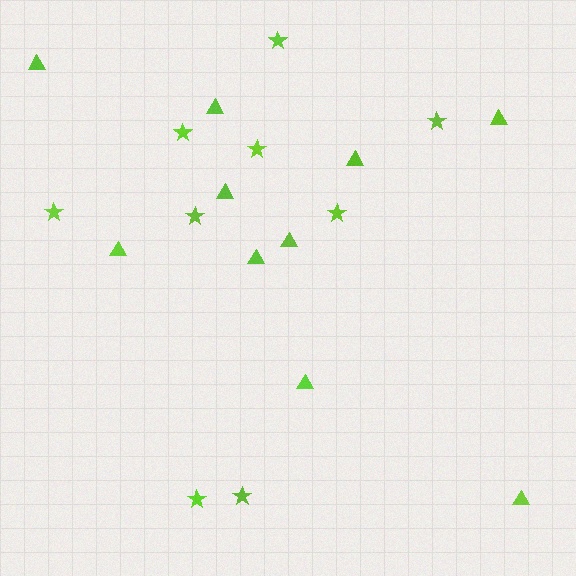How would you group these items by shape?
There are 2 groups: one group of triangles (10) and one group of stars (9).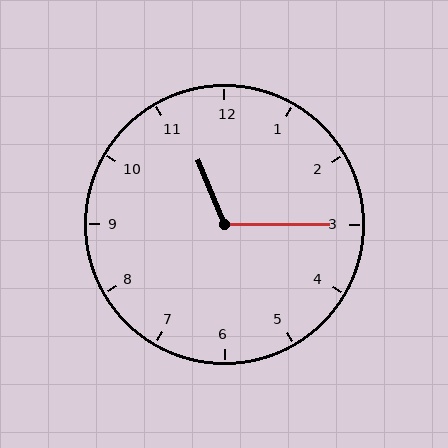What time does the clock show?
11:15.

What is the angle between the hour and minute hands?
Approximately 112 degrees.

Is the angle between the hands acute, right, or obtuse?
It is obtuse.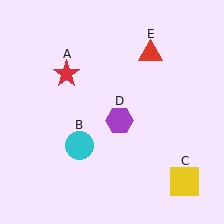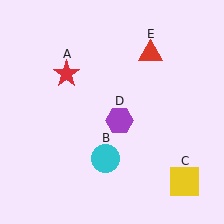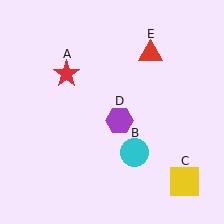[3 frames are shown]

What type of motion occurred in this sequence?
The cyan circle (object B) rotated counterclockwise around the center of the scene.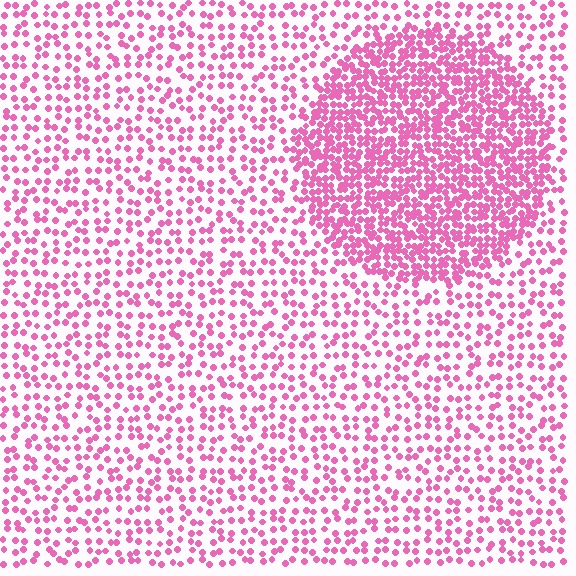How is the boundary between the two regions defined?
The boundary is defined by a change in element density (approximately 2.4x ratio). All elements are the same color, size, and shape.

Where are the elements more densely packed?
The elements are more densely packed inside the circle boundary.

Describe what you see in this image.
The image contains small pink elements arranged at two different densities. A circle-shaped region is visible where the elements are more densely packed than the surrounding area.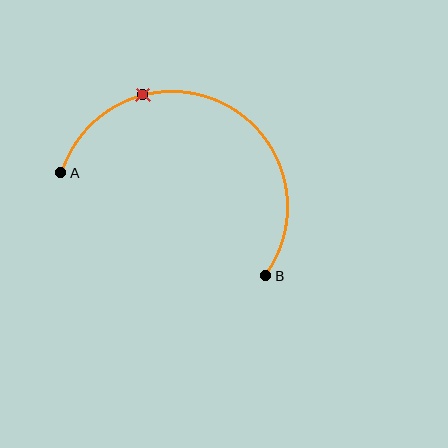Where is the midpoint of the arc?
The arc midpoint is the point on the curve farthest from the straight line joining A and B. It sits above that line.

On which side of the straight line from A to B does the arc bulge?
The arc bulges above the straight line connecting A and B.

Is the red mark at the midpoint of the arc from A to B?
No. The red mark lies on the arc but is closer to endpoint A. The arc midpoint would be at the point on the curve equidistant along the arc from both A and B.